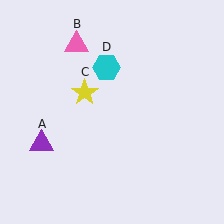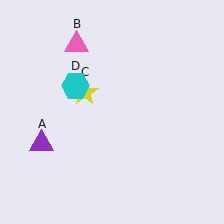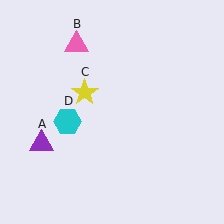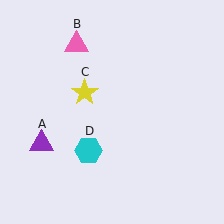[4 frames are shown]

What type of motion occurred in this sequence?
The cyan hexagon (object D) rotated counterclockwise around the center of the scene.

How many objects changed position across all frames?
1 object changed position: cyan hexagon (object D).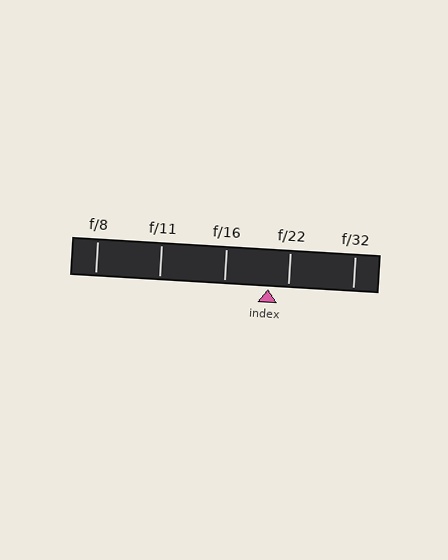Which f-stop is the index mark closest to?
The index mark is closest to f/22.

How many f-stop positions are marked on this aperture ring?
There are 5 f-stop positions marked.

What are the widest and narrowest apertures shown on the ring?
The widest aperture shown is f/8 and the narrowest is f/32.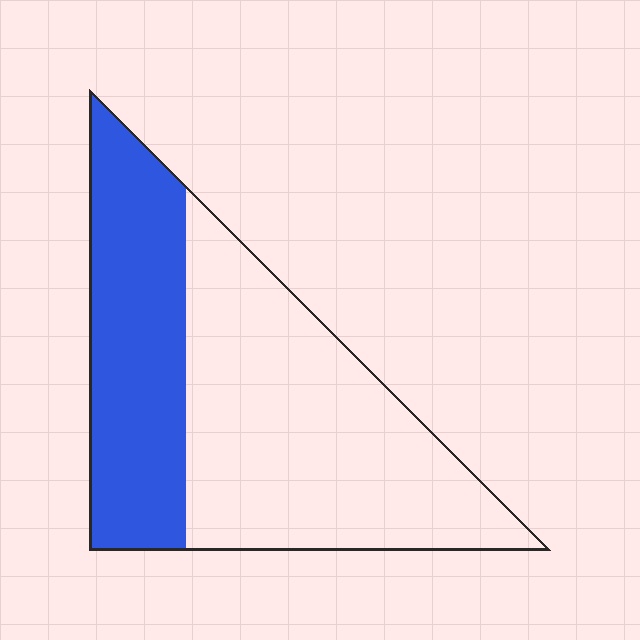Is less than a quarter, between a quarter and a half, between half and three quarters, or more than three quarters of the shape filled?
Between a quarter and a half.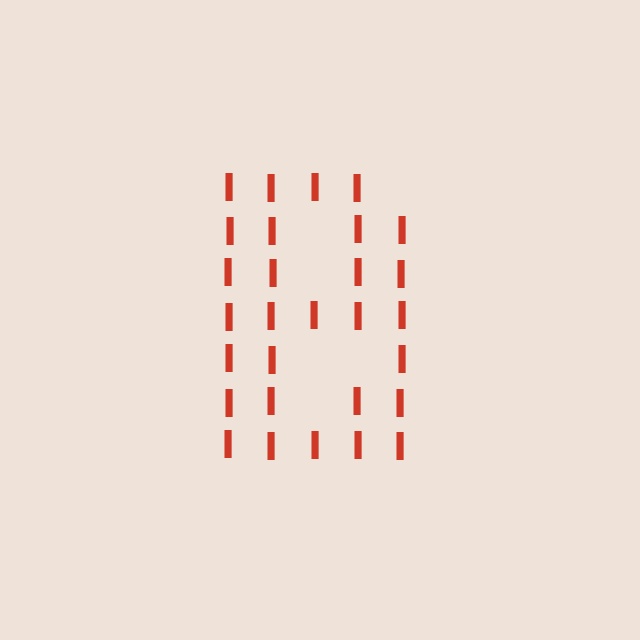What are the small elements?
The small elements are letter I's.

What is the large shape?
The large shape is the letter B.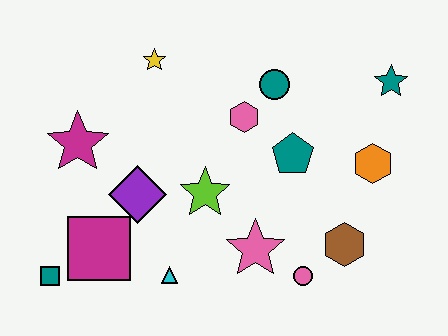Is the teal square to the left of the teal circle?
Yes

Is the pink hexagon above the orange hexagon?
Yes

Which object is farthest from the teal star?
The teal square is farthest from the teal star.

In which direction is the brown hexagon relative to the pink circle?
The brown hexagon is to the right of the pink circle.